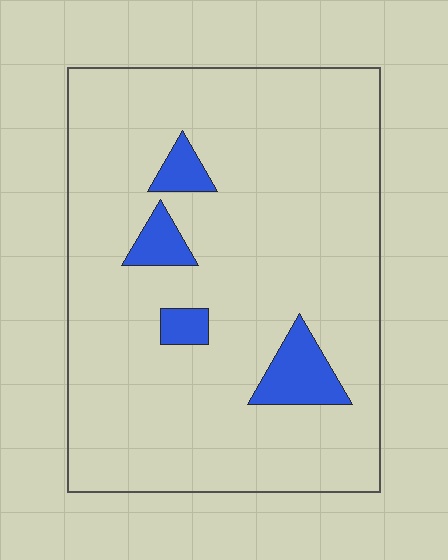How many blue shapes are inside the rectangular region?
4.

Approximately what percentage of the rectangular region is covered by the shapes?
Approximately 10%.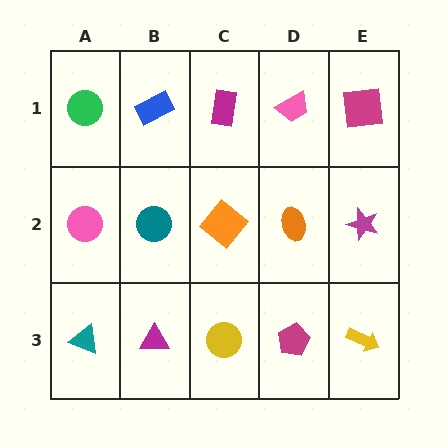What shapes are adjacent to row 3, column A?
A pink circle (row 2, column A), a magenta triangle (row 3, column B).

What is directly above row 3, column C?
An orange diamond.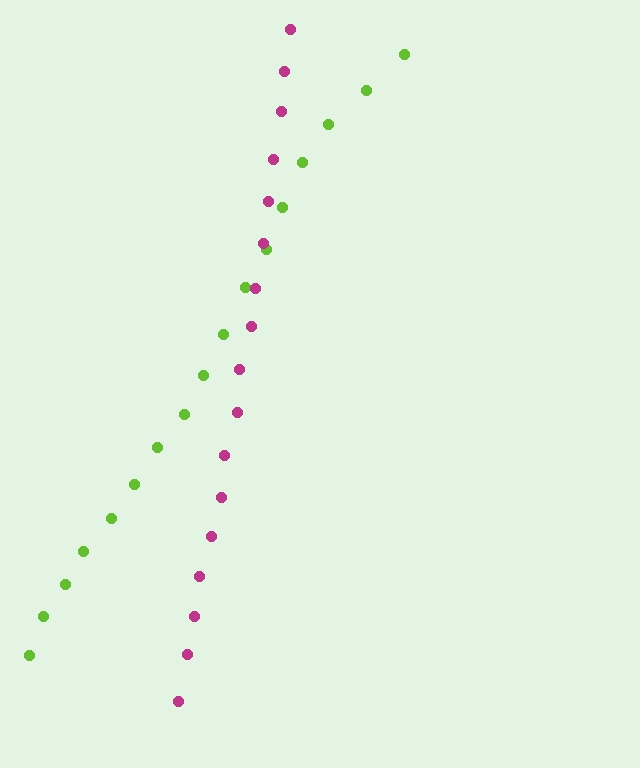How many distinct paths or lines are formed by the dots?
There are 2 distinct paths.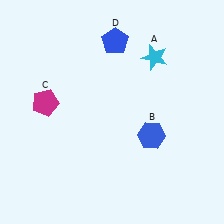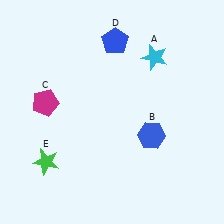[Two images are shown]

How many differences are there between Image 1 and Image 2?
There is 1 difference between the two images.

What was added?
A green star (E) was added in Image 2.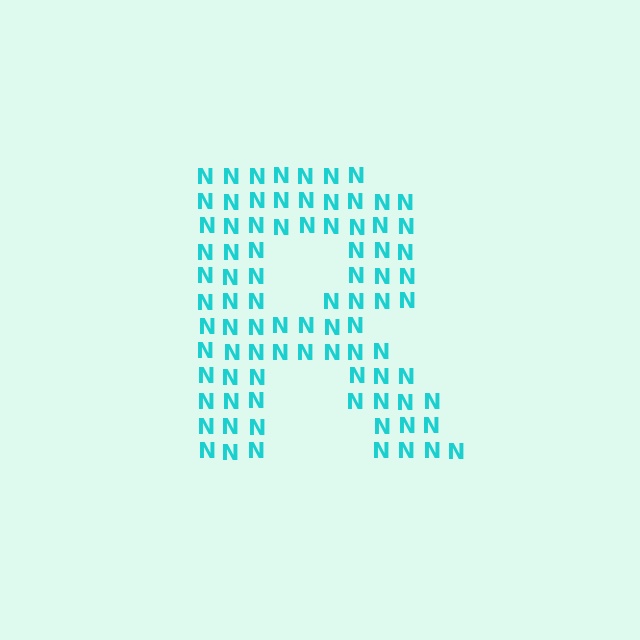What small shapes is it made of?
It is made of small letter N's.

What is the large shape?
The large shape is the letter R.